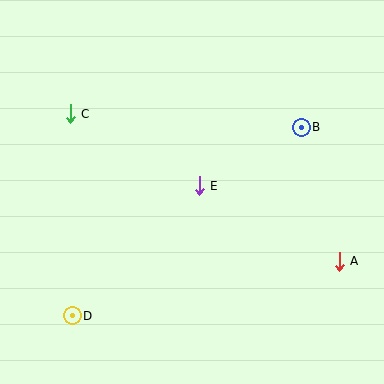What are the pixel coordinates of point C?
Point C is at (70, 114).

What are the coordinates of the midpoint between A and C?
The midpoint between A and C is at (205, 188).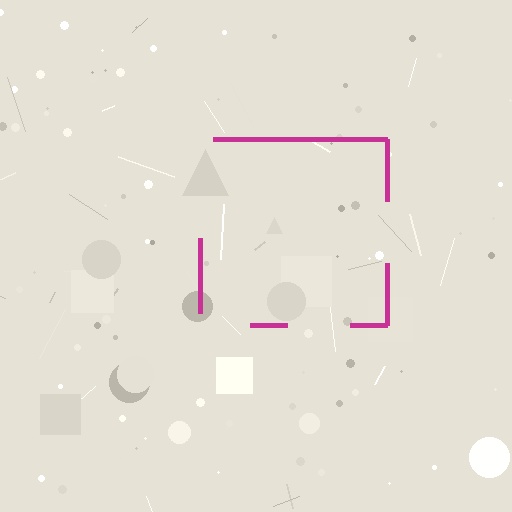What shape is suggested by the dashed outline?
The dashed outline suggests a square.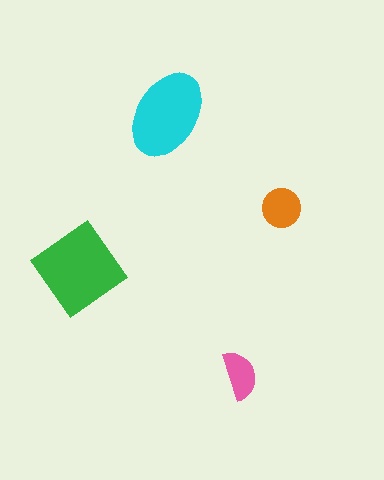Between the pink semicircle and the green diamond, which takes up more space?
The green diamond.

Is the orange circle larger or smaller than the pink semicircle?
Larger.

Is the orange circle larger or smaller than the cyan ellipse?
Smaller.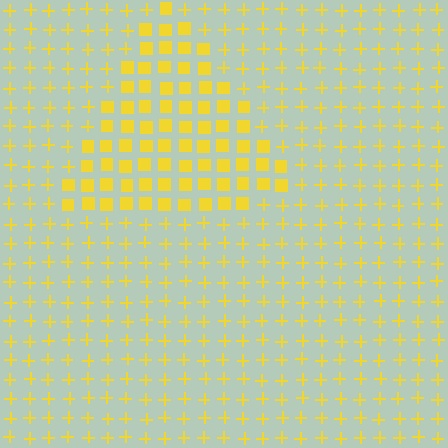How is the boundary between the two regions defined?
The boundary is defined by a change in element shape: squares inside vs. plus signs outside. All elements share the same color and spacing.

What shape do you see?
I see a triangle.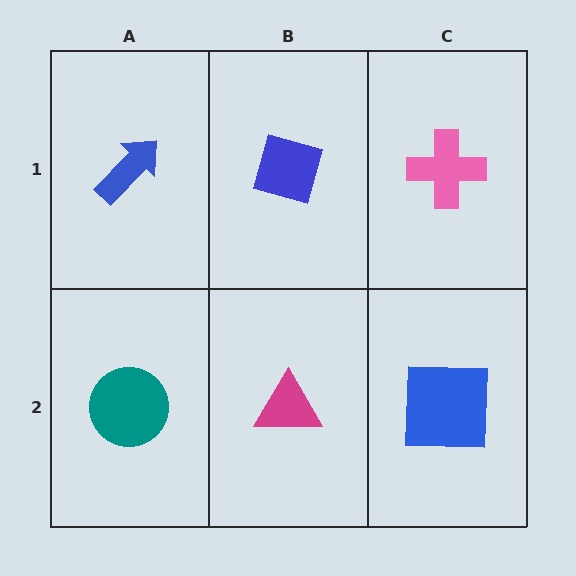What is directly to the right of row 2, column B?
A blue square.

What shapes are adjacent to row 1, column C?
A blue square (row 2, column C), a blue diamond (row 1, column B).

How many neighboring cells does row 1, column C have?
2.